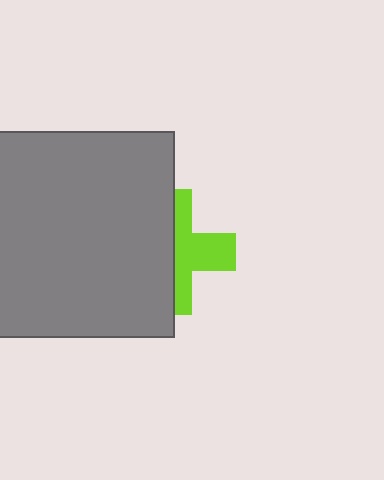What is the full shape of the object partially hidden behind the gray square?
The partially hidden object is a lime cross.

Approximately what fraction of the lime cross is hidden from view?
Roughly 55% of the lime cross is hidden behind the gray square.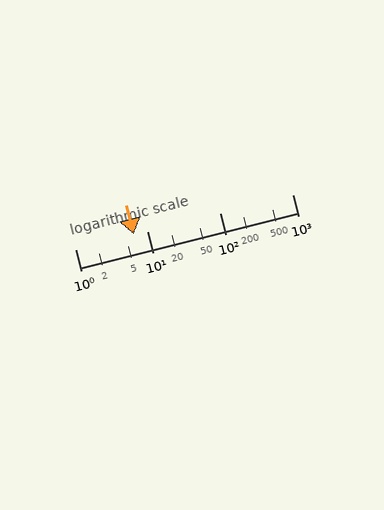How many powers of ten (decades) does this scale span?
The scale spans 3 decades, from 1 to 1000.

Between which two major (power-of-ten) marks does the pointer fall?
The pointer is between 1 and 10.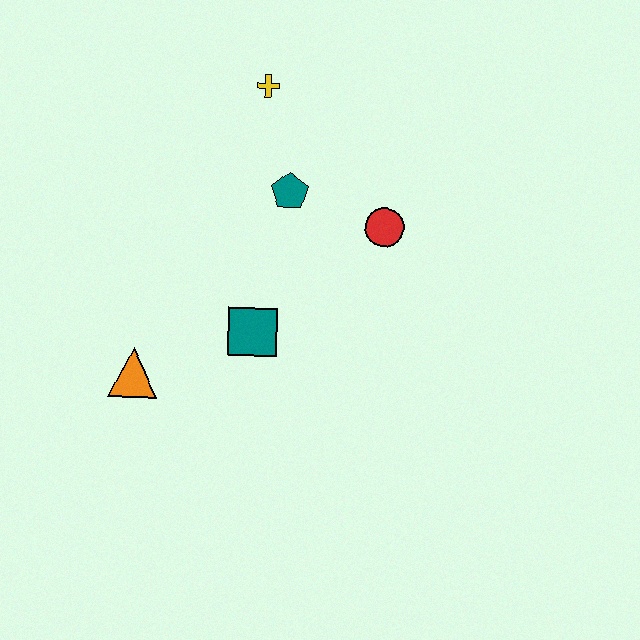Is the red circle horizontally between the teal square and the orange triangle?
No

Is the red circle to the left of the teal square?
No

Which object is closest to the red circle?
The teal pentagon is closest to the red circle.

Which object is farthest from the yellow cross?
The orange triangle is farthest from the yellow cross.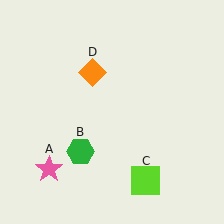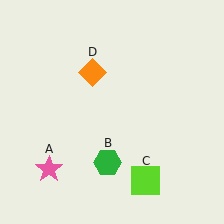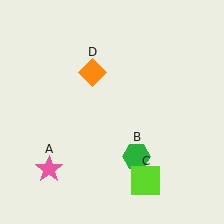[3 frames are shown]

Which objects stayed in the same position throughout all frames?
Pink star (object A) and lime square (object C) and orange diamond (object D) remained stationary.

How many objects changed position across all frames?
1 object changed position: green hexagon (object B).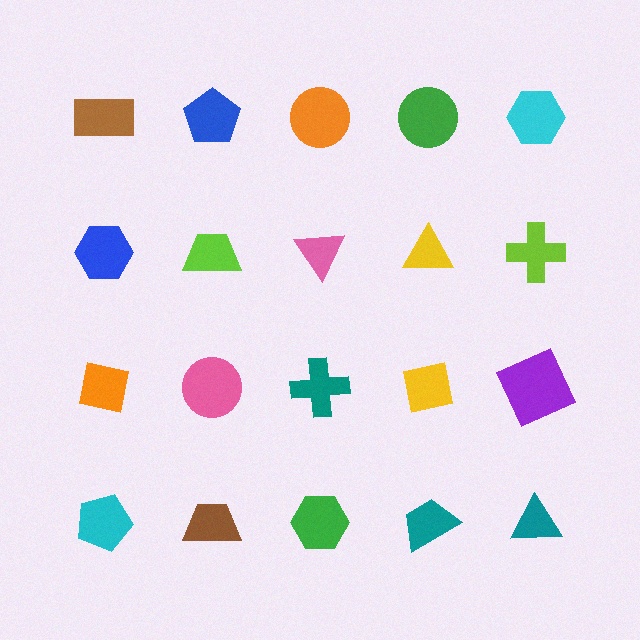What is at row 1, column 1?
A brown rectangle.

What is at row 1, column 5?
A cyan hexagon.